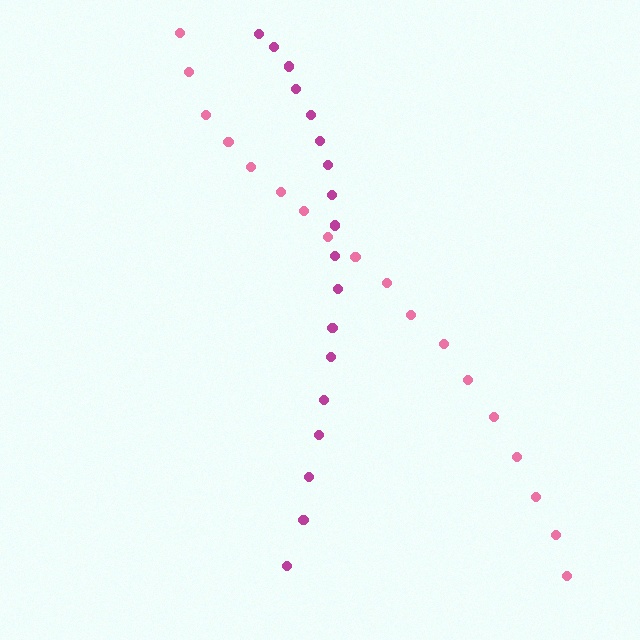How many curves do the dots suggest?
There are 2 distinct paths.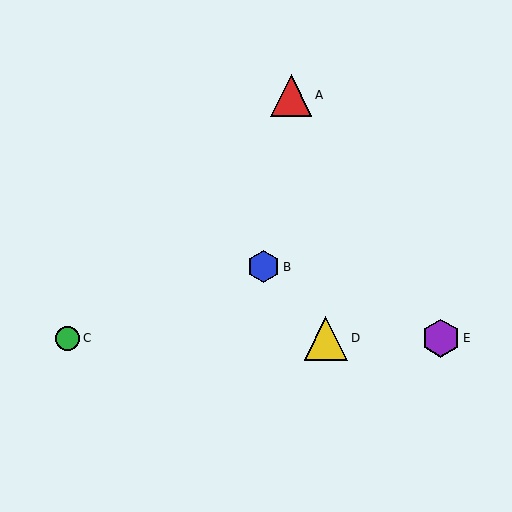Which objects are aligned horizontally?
Objects C, D, E are aligned horizontally.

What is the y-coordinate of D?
Object D is at y≈338.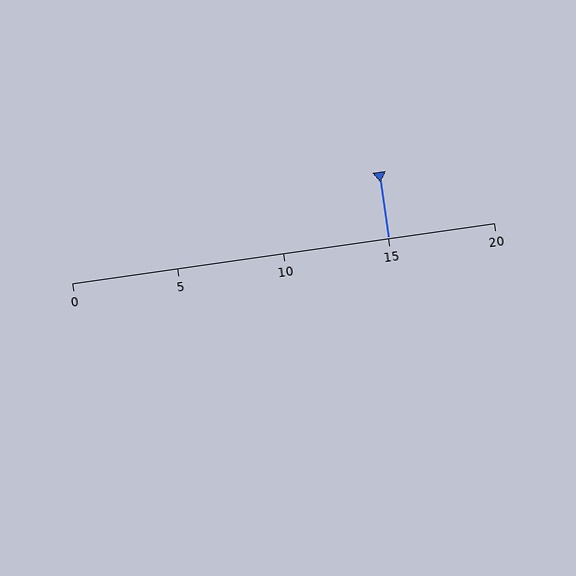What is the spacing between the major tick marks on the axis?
The major ticks are spaced 5 apart.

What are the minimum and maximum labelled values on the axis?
The axis runs from 0 to 20.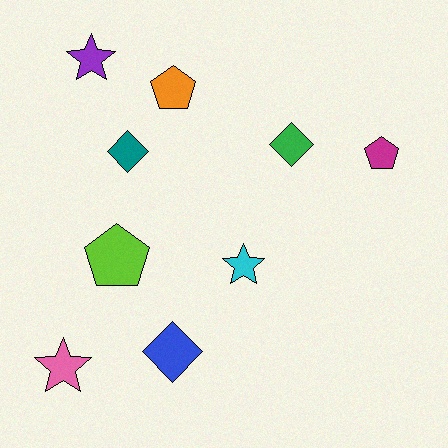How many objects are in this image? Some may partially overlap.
There are 9 objects.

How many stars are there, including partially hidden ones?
There are 3 stars.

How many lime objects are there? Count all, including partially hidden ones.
There is 1 lime object.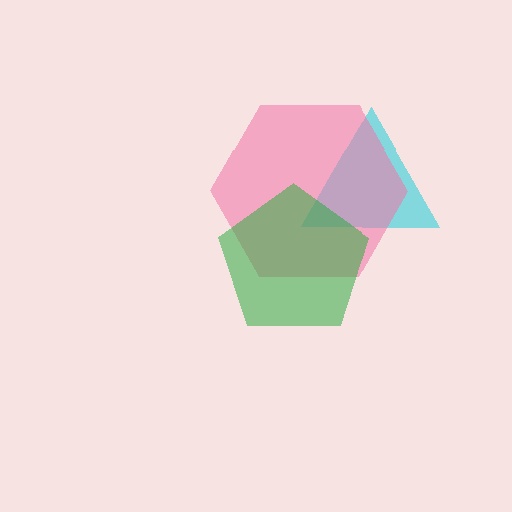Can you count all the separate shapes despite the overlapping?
Yes, there are 3 separate shapes.